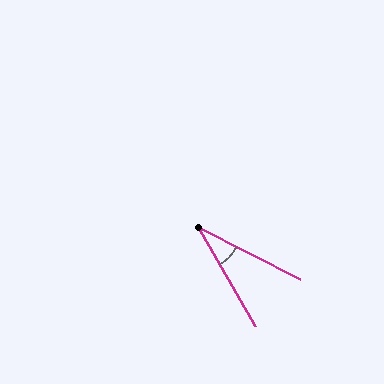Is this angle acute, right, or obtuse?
It is acute.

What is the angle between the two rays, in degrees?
Approximately 34 degrees.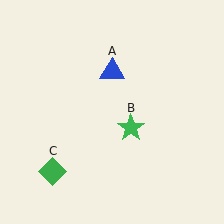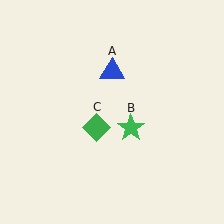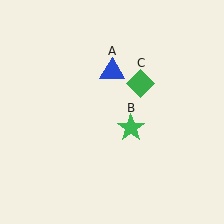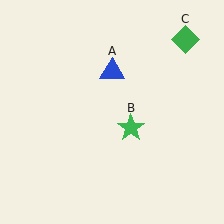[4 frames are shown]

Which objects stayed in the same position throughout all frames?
Blue triangle (object A) and green star (object B) remained stationary.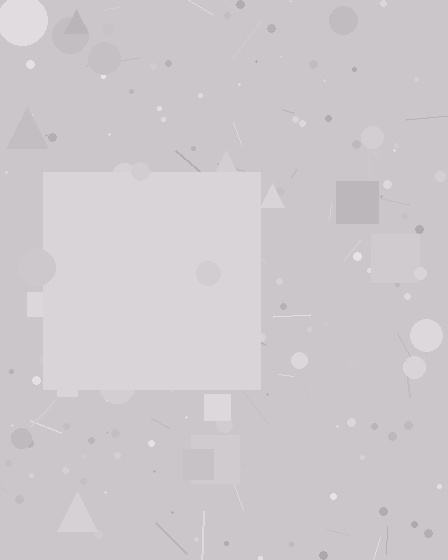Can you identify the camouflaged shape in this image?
The camouflaged shape is a square.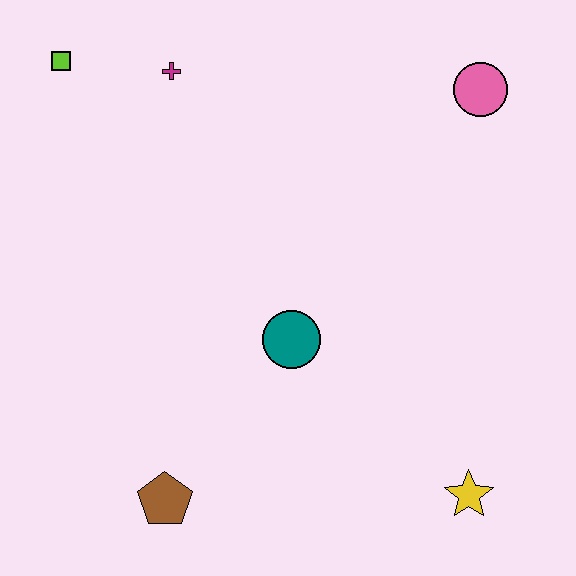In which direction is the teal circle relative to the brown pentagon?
The teal circle is above the brown pentagon.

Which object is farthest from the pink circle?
The brown pentagon is farthest from the pink circle.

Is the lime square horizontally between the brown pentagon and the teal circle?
No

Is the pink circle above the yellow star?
Yes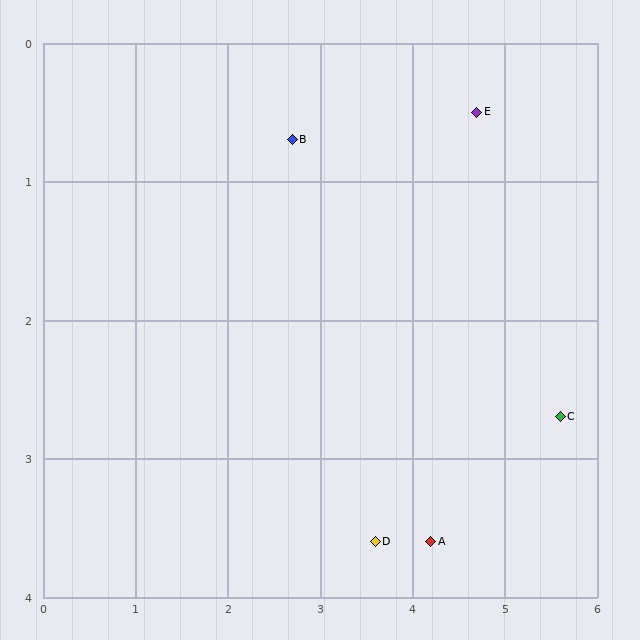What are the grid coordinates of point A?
Point A is at approximately (4.2, 3.6).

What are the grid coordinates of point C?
Point C is at approximately (5.6, 2.7).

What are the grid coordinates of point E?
Point E is at approximately (4.7, 0.5).